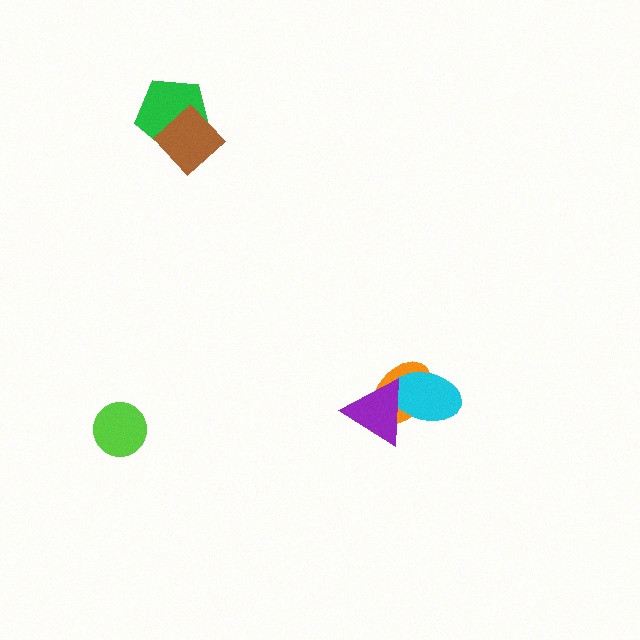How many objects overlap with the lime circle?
0 objects overlap with the lime circle.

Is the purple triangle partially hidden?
No, no other shape covers it.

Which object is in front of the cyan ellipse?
The purple triangle is in front of the cyan ellipse.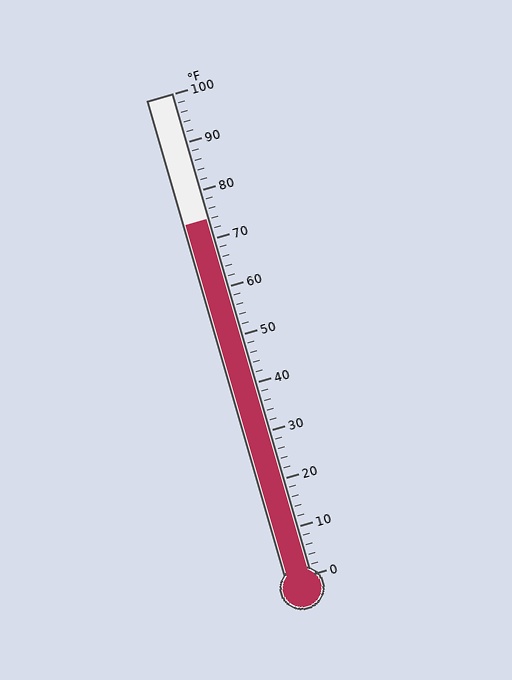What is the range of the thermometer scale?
The thermometer scale ranges from 0°F to 100°F.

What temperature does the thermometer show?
The thermometer shows approximately 74°F.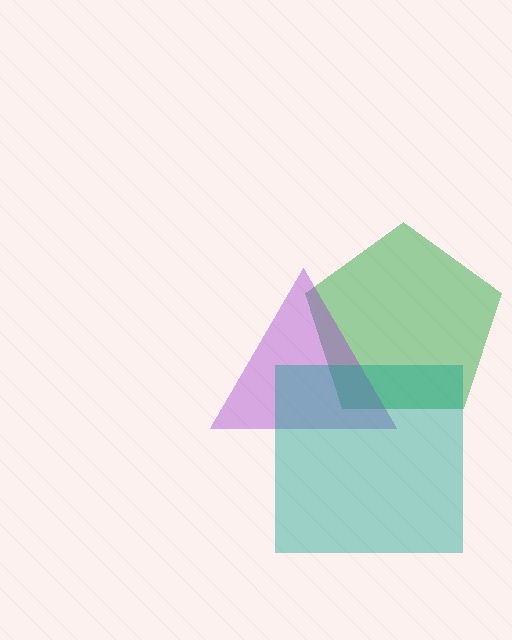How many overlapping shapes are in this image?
There are 3 overlapping shapes in the image.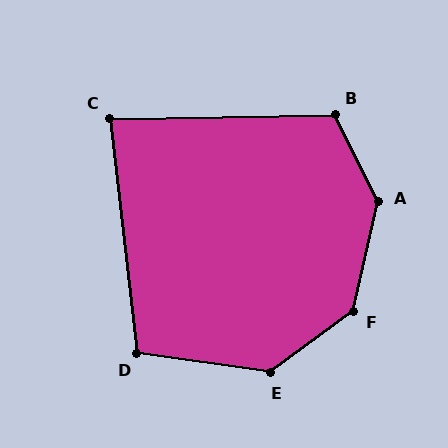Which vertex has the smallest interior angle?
C, at approximately 84 degrees.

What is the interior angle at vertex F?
Approximately 140 degrees (obtuse).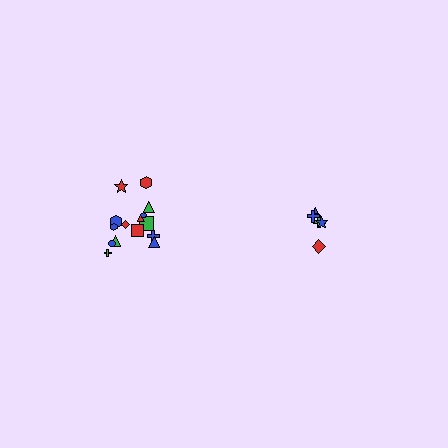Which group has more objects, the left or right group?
The left group.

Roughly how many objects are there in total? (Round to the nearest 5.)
Roughly 20 objects in total.